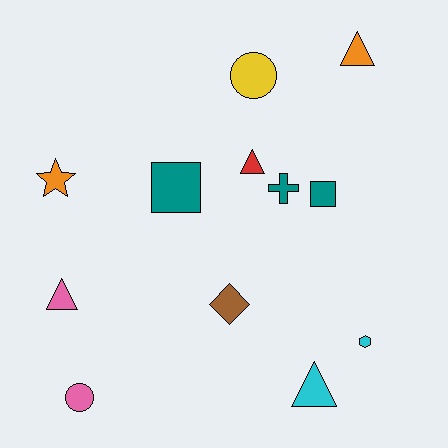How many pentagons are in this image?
There are no pentagons.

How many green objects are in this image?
There are no green objects.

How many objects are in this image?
There are 12 objects.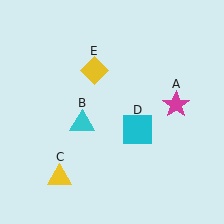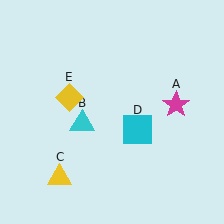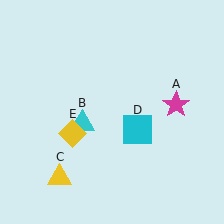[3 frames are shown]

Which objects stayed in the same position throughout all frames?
Magenta star (object A) and cyan triangle (object B) and yellow triangle (object C) and cyan square (object D) remained stationary.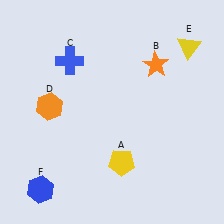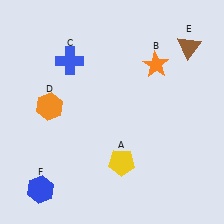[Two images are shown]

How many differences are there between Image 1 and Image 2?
There is 1 difference between the two images.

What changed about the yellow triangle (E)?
In Image 1, E is yellow. In Image 2, it changed to brown.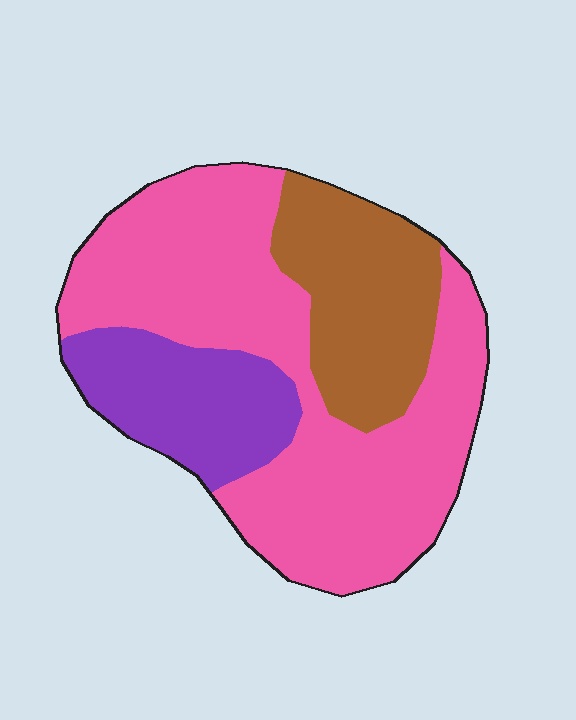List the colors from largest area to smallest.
From largest to smallest: pink, brown, purple.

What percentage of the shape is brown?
Brown takes up about one quarter (1/4) of the shape.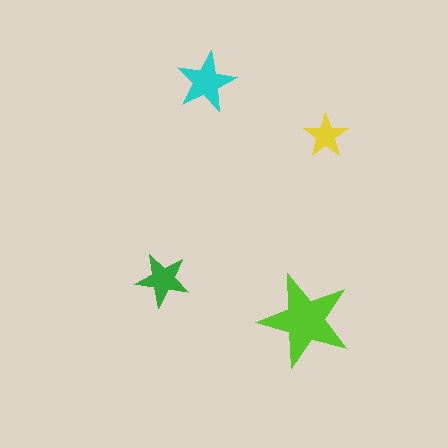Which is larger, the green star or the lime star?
The lime one.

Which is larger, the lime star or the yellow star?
The lime one.